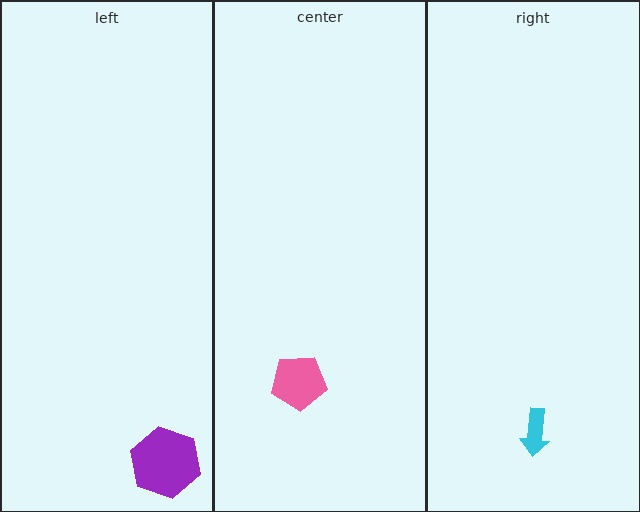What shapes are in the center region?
The pink pentagon.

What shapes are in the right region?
The cyan arrow.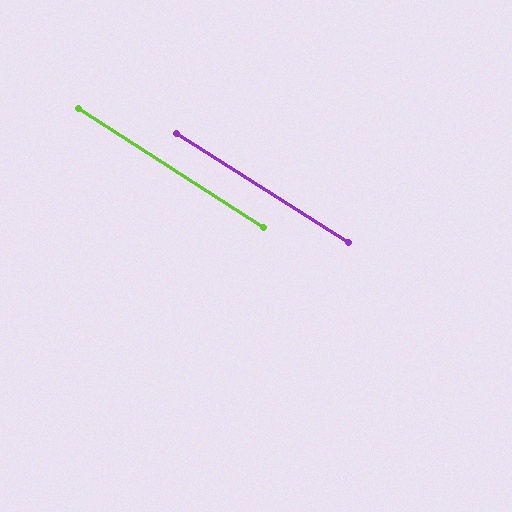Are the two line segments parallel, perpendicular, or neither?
Parallel — their directions differ by only 0.5°.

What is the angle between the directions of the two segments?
Approximately 1 degree.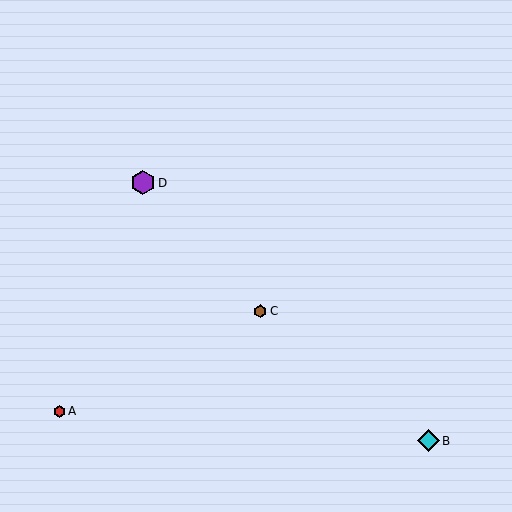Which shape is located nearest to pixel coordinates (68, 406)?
The red hexagon (labeled A) at (59, 411) is nearest to that location.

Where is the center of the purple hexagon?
The center of the purple hexagon is at (143, 183).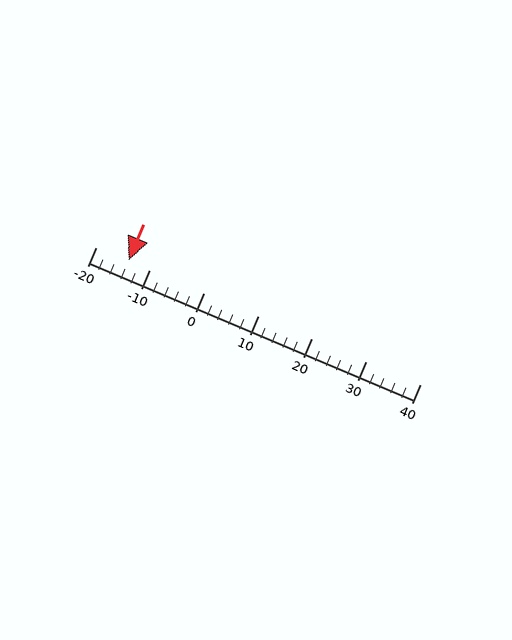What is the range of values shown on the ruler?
The ruler shows values from -20 to 40.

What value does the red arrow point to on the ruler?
The red arrow points to approximately -14.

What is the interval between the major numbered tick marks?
The major tick marks are spaced 10 units apart.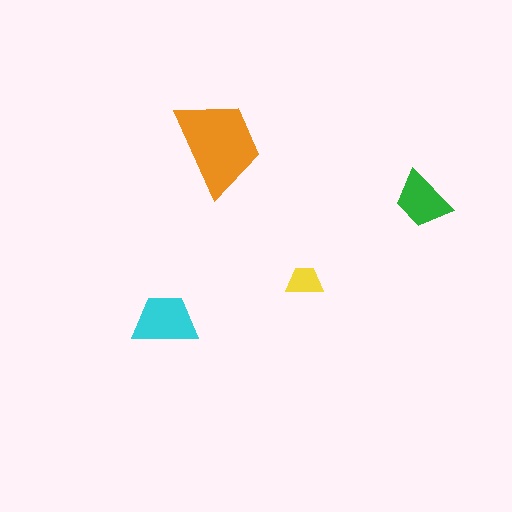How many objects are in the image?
There are 4 objects in the image.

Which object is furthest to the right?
The green trapezoid is rightmost.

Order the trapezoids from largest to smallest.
the orange one, the cyan one, the green one, the yellow one.